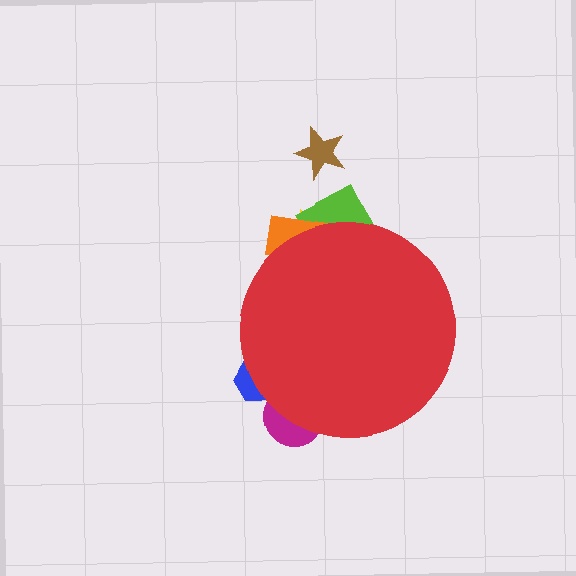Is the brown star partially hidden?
No, the brown star is fully visible.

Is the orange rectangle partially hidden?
Yes, the orange rectangle is partially hidden behind the red circle.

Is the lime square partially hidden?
Yes, the lime square is partially hidden behind the red circle.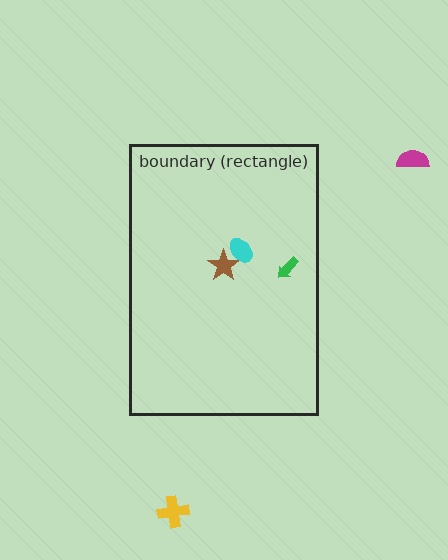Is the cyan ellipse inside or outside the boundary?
Inside.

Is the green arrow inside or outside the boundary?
Inside.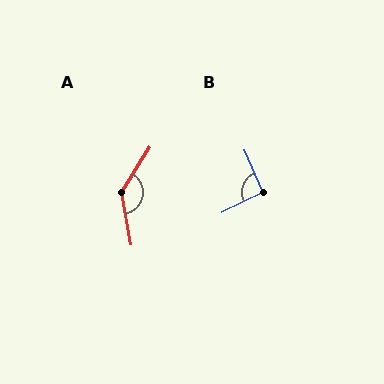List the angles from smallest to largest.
B (92°), A (138°).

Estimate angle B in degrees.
Approximately 92 degrees.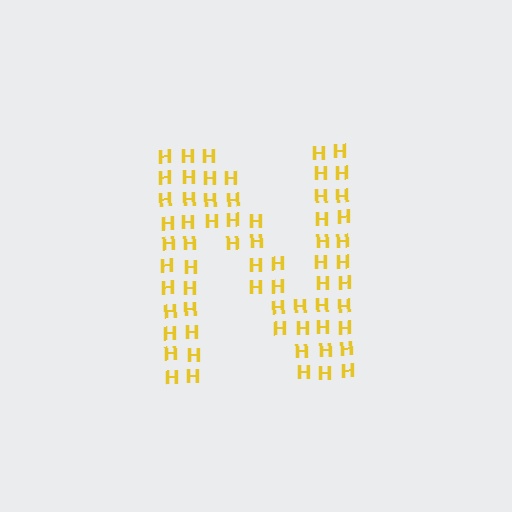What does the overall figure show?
The overall figure shows the letter N.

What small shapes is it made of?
It is made of small letter H's.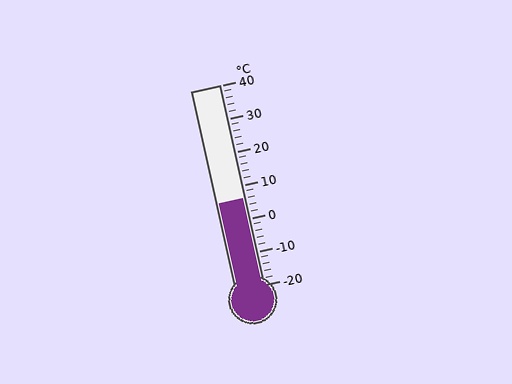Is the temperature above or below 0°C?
The temperature is above 0°C.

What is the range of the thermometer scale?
The thermometer scale ranges from -20°C to 40°C.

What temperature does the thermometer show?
The thermometer shows approximately 6°C.